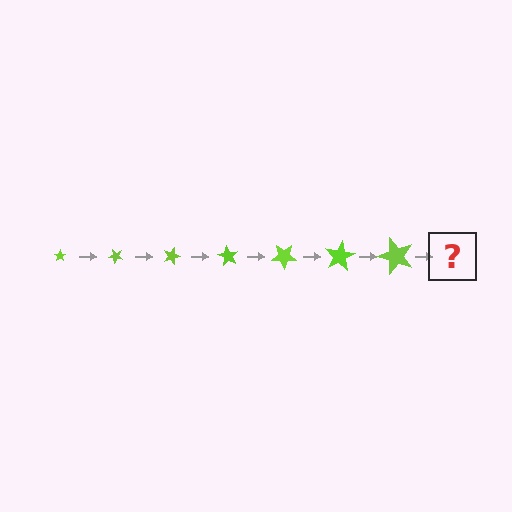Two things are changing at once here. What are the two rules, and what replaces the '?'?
The two rules are that the star grows larger each step and it rotates 45 degrees each step. The '?' should be a star, larger than the previous one and rotated 315 degrees from the start.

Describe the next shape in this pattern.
It should be a star, larger than the previous one and rotated 315 degrees from the start.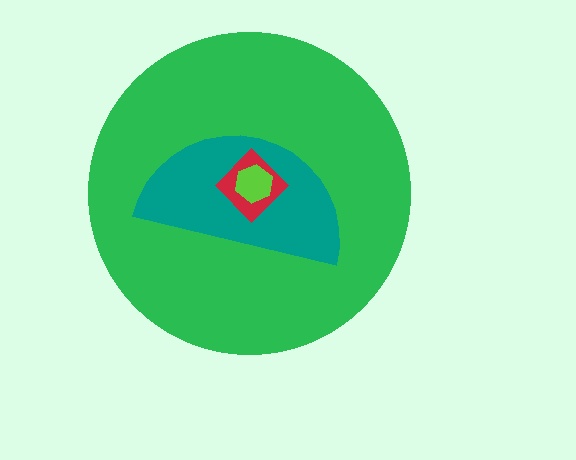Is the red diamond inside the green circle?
Yes.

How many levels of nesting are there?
4.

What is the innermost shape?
The lime hexagon.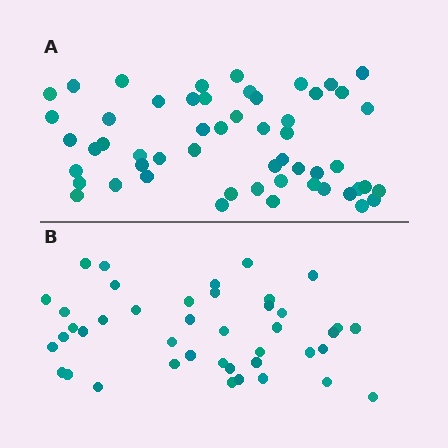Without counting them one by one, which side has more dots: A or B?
Region A (the top region) has more dots.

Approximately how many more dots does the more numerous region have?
Region A has roughly 12 or so more dots than region B.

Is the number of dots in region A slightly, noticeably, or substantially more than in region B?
Region A has noticeably more, but not dramatically so. The ratio is roughly 1.3 to 1.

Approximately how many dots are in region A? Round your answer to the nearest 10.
About 50 dots. (The exact count is 54, which rounds to 50.)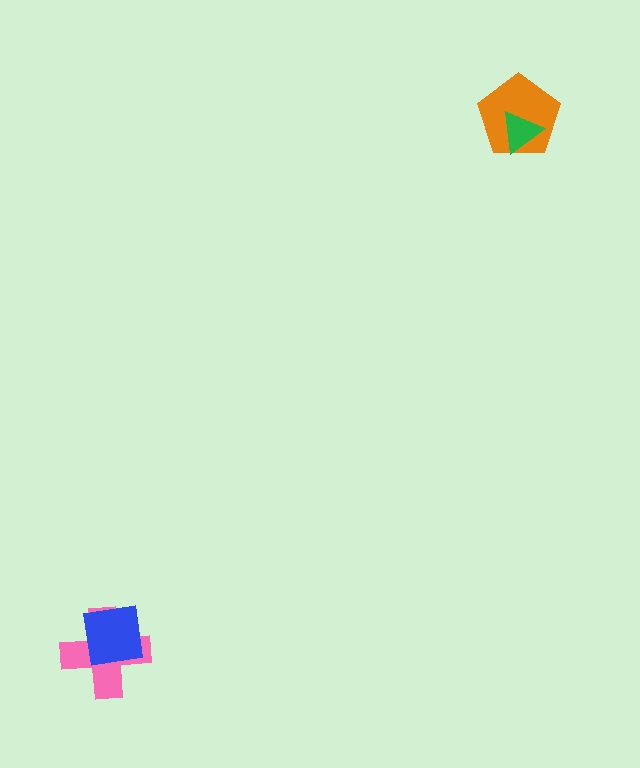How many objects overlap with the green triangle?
1 object overlaps with the green triangle.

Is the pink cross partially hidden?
Yes, it is partially covered by another shape.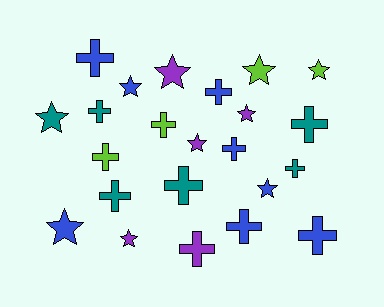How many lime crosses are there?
There are 2 lime crosses.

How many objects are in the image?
There are 23 objects.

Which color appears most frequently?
Blue, with 8 objects.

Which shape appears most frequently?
Cross, with 13 objects.